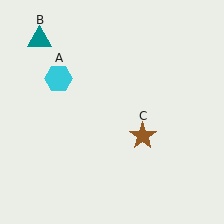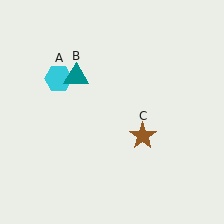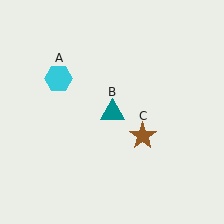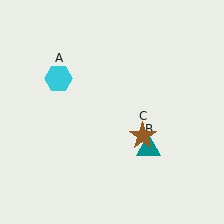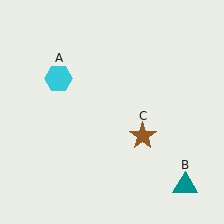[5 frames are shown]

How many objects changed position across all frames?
1 object changed position: teal triangle (object B).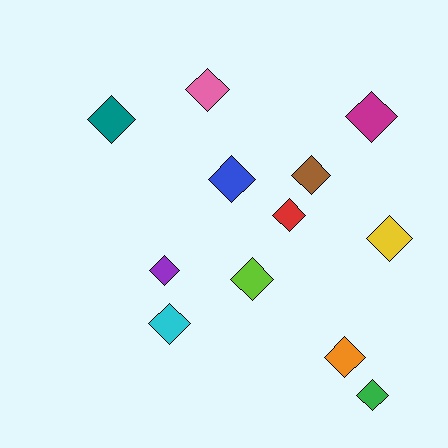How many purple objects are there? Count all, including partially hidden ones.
There is 1 purple object.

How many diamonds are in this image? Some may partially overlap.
There are 12 diamonds.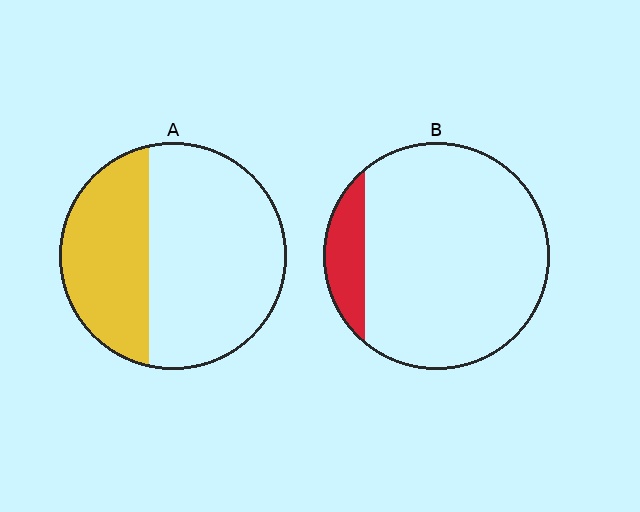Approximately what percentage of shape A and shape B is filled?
A is approximately 35% and B is approximately 15%.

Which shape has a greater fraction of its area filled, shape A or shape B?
Shape A.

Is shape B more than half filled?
No.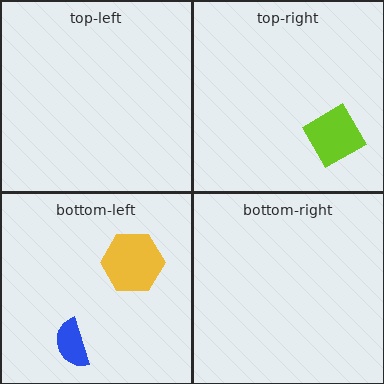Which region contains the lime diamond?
The top-right region.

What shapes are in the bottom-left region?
The yellow hexagon, the blue semicircle.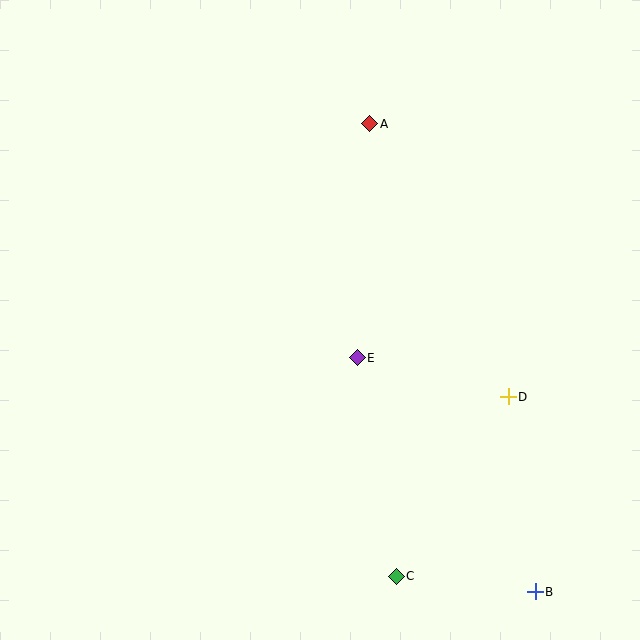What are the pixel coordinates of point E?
Point E is at (357, 358).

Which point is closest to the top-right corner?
Point A is closest to the top-right corner.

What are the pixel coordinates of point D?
Point D is at (508, 397).